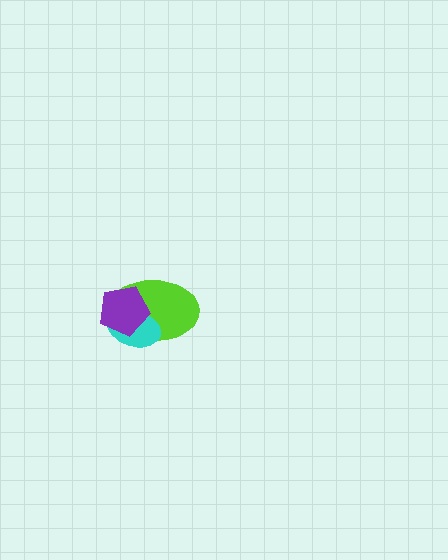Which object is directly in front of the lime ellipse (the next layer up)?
The cyan ellipse is directly in front of the lime ellipse.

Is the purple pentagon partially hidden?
No, no other shape covers it.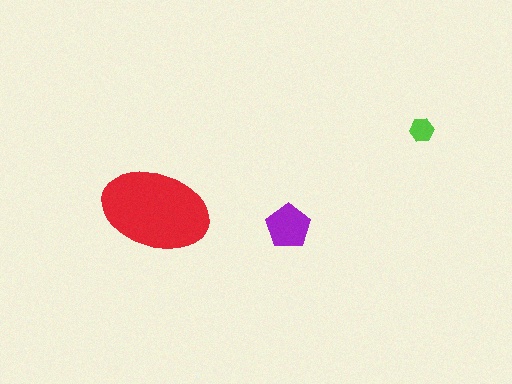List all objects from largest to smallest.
The red ellipse, the purple pentagon, the lime hexagon.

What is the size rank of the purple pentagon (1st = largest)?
2nd.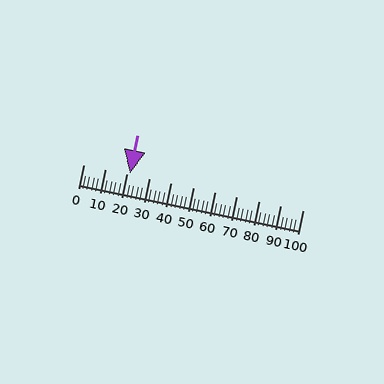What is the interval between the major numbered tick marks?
The major tick marks are spaced 10 units apart.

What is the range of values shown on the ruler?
The ruler shows values from 0 to 100.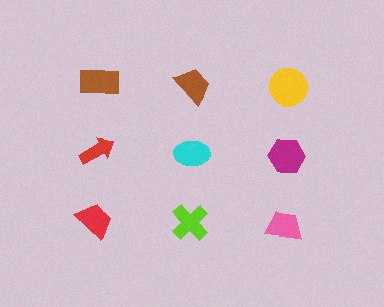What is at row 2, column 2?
A cyan ellipse.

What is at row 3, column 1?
A red trapezoid.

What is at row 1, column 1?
A brown rectangle.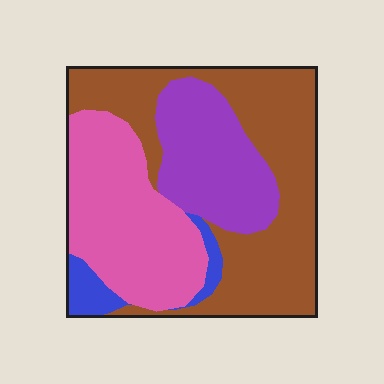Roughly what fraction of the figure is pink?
Pink covers 30% of the figure.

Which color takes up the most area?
Brown, at roughly 45%.